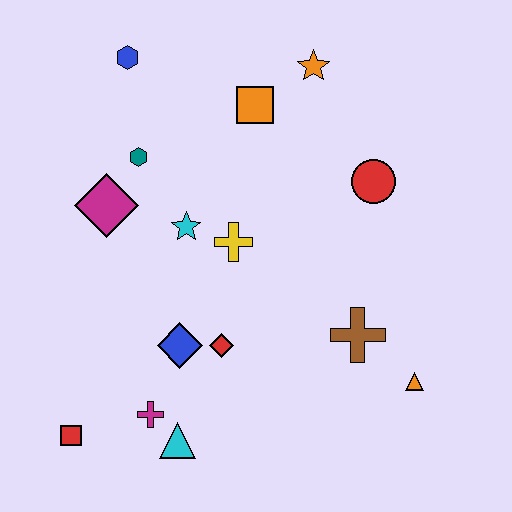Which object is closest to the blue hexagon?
The teal hexagon is closest to the blue hexagon.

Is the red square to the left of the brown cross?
Yes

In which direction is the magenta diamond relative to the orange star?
The magenta diamond is to the left of the orange star.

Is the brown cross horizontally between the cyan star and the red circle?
Yes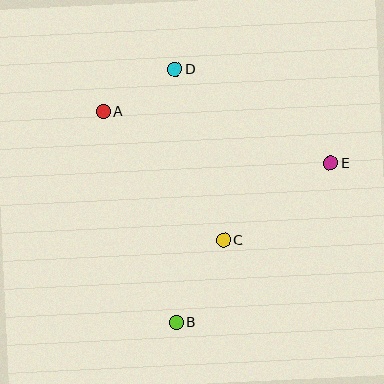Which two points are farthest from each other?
Points B and D are farthest from each other.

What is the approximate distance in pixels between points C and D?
The distance between C and D is approximately 178 pixels.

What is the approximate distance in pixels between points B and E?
The distance between B and E is approximately 222 pixels.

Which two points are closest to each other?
Points A and D are closest to each other.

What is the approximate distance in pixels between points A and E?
The distance between A and E is approximately 233 pixels.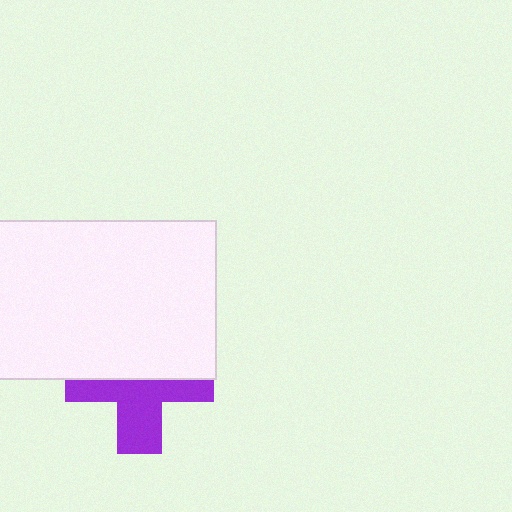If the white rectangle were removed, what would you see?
You would see the complete purple cross.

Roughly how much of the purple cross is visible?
About half of it is visible (roughly 50%).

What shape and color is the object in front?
The object in front is a white rectangle.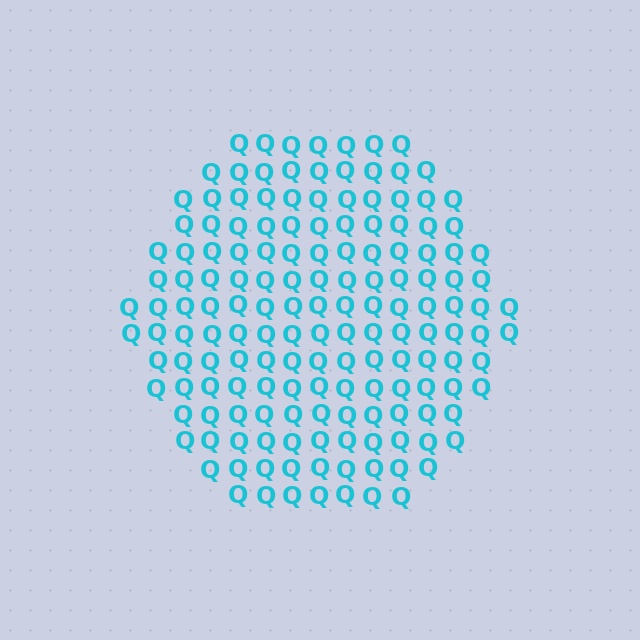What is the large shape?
The large shape is a hexagon.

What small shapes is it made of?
It is made of small letter Q's.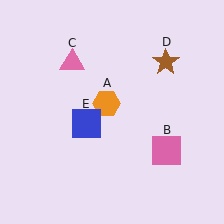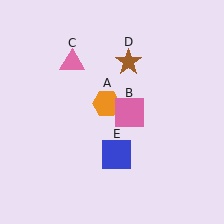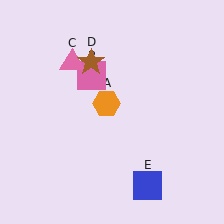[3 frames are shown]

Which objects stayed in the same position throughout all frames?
Orange hexagon (object A) and pink triangle (object C) remained stationary.